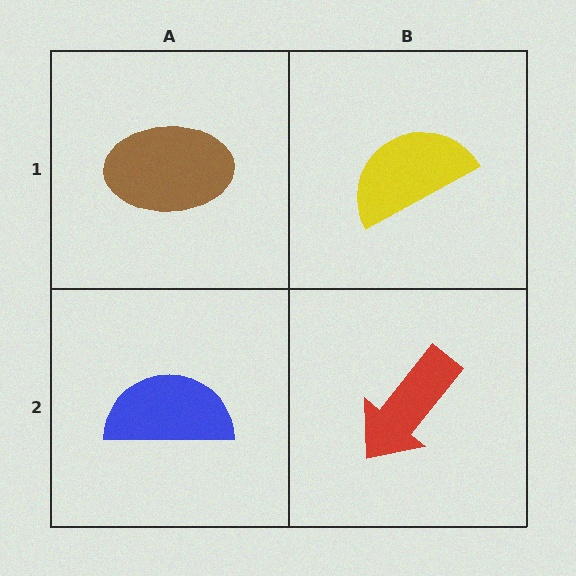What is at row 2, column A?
A blue semicircle.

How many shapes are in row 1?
2 shapes.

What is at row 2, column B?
A red arrow.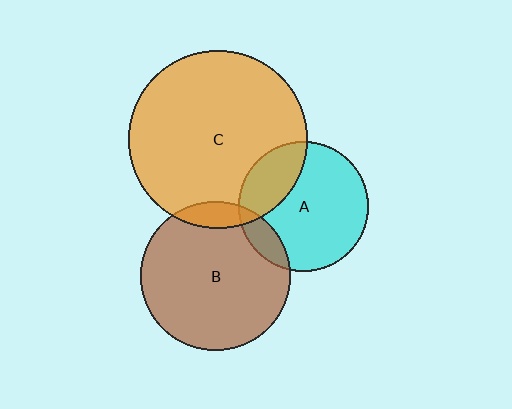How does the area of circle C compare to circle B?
Approximately 1.4 times.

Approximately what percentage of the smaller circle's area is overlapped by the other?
Approximately 10%.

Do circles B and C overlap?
Yes.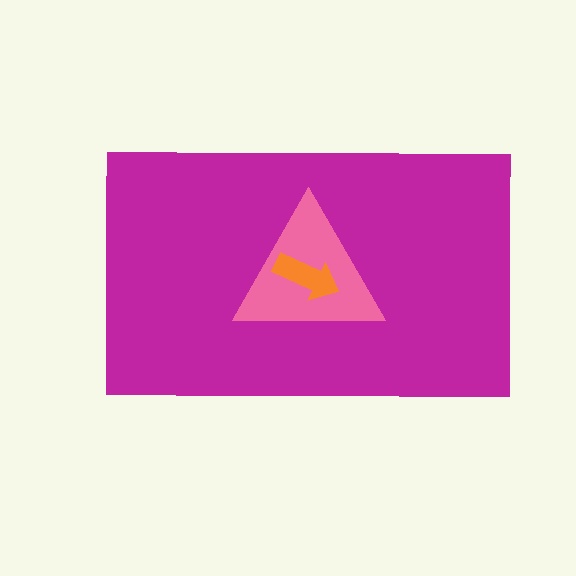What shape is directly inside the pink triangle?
The orange arrow.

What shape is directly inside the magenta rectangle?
The pink triangle.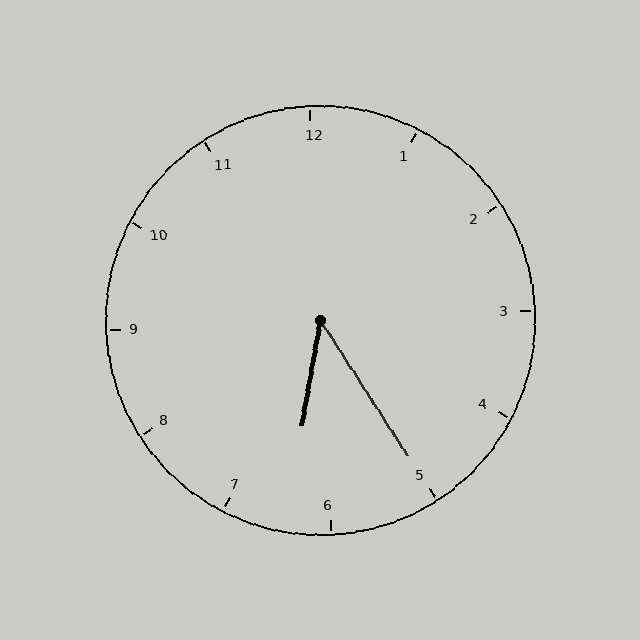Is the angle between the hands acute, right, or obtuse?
It is acute.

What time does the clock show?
6:25.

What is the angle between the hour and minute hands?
Approximately 42 degrees.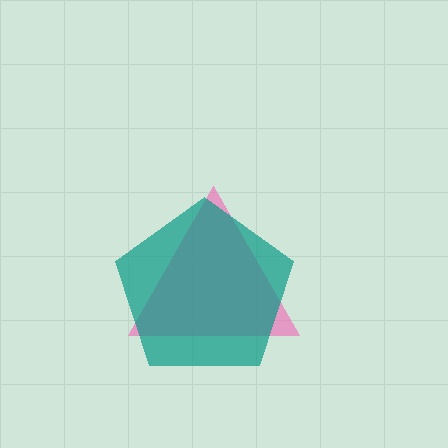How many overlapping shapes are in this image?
There are 2 overlapping shapes in the image.